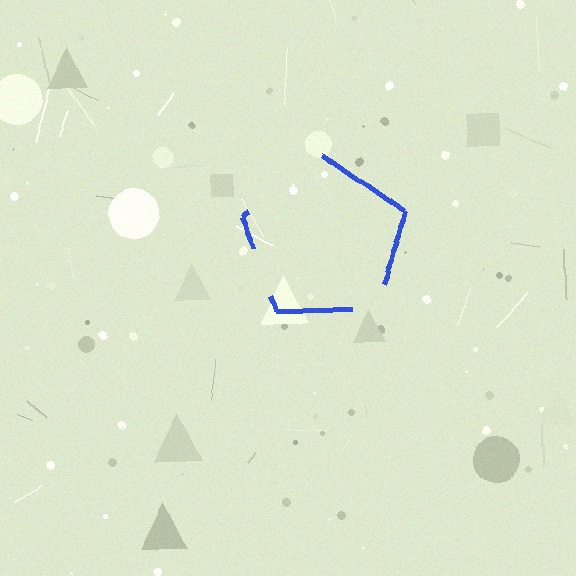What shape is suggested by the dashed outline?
The dashed outline suggests a pentagon.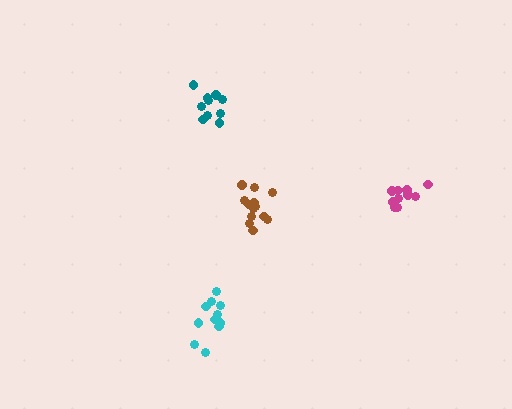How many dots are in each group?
Group 1: 10 dots, Group 2: 12 dots, Group 3: 13 dots, Group 4: 10 dots (45 total).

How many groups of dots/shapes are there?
There are 4 groups.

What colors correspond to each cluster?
The clusters are colored: magenta, cyan, brown, teal.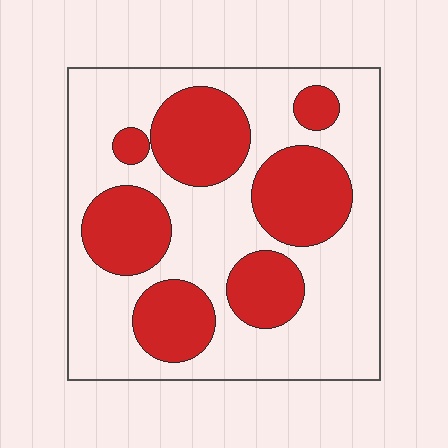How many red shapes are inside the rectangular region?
7.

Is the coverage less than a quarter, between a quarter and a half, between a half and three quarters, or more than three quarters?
Between a quarter and a half.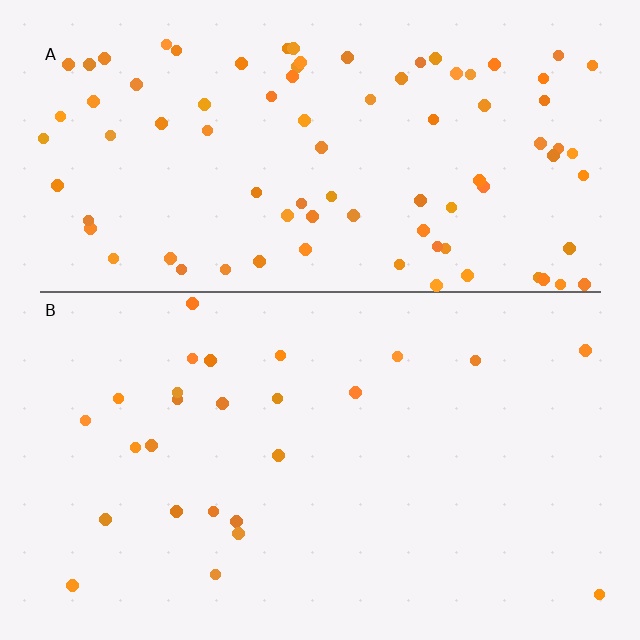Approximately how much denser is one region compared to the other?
Approximately 3.5× — region A over region B.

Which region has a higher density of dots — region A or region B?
A (the top).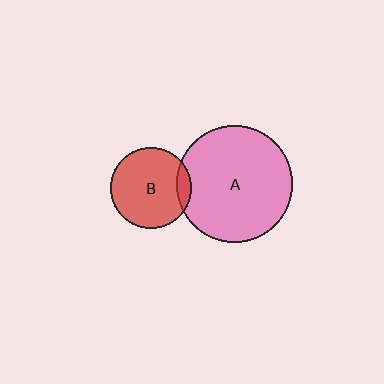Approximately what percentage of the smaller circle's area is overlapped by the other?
Approximately 10%.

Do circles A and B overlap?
Yes.